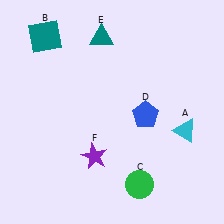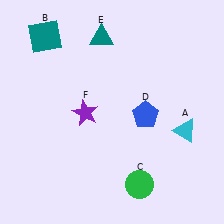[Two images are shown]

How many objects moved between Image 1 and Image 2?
1 object moved between the two images.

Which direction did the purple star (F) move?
The purple star (F) moved up.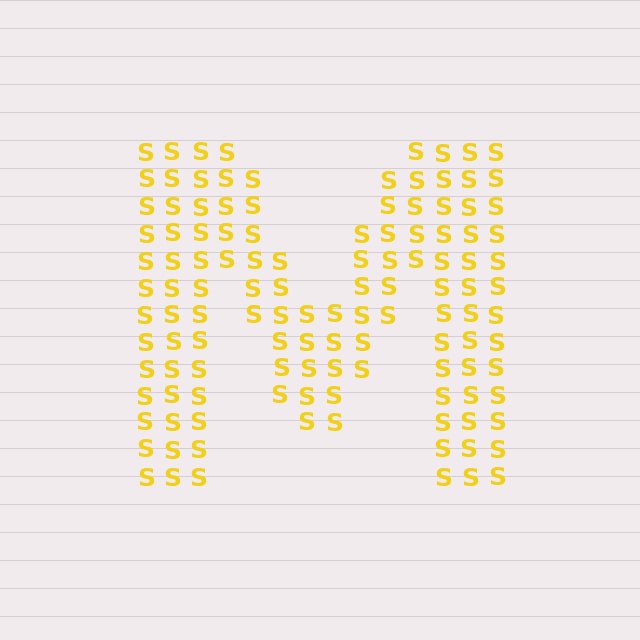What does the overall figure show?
The overall figure shows the letter M.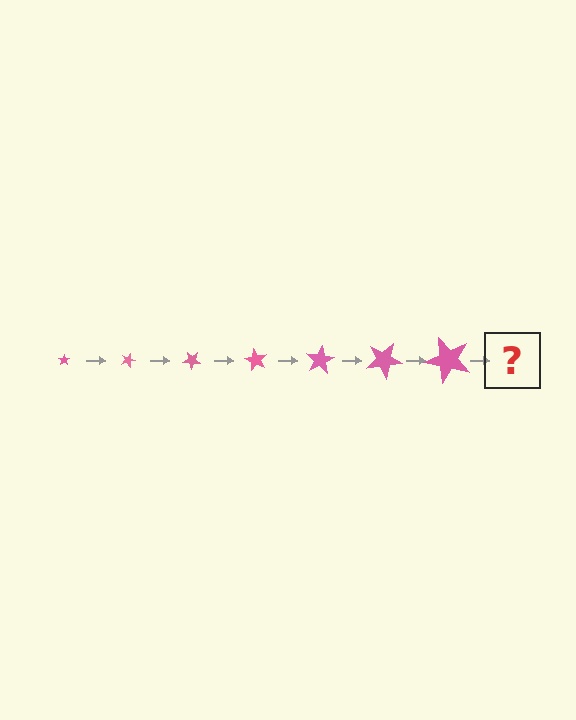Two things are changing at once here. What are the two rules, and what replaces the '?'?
The two rules are that the star grows larger each step and it rotates 20 degrees each step. The '?' should be a star, larger than the previous one and rotated 140 degrees from the start.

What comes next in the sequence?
The next element should be a star, larger than the previous one and rotated 140 degrees from the start.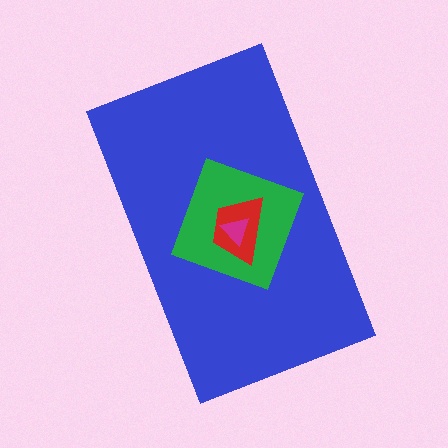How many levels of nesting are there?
4.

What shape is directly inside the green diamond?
The red trapezoid.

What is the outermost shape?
The blue rectangle.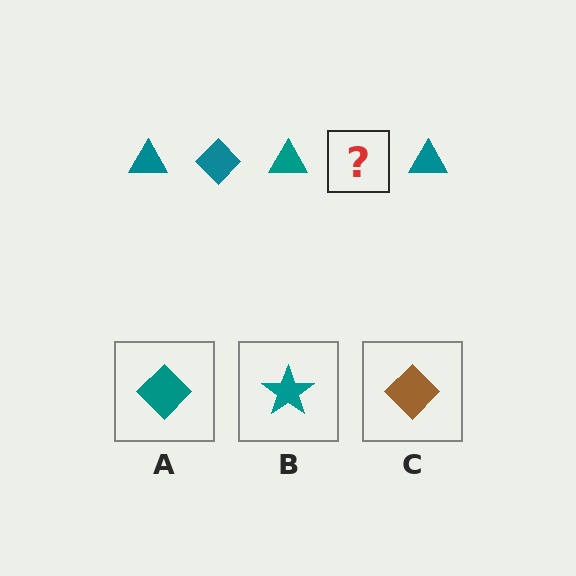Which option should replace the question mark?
Option A.